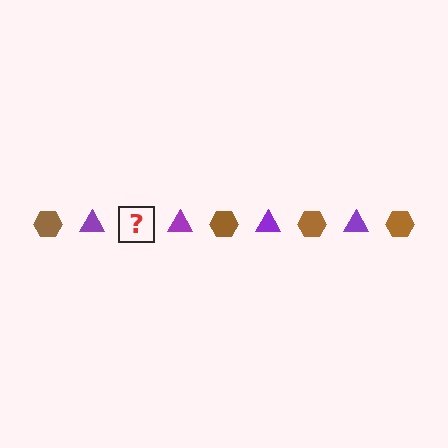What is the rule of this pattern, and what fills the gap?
The rule is that the pattern alternates between brown hexagon and purple triangle. The gap should be filled with a brown hexagon.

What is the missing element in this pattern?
The missing element is a brown hexagon.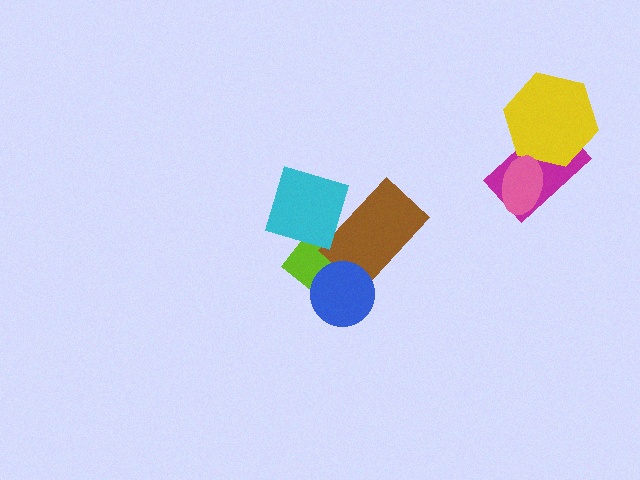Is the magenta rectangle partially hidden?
Yes, it is partially covered by another shape.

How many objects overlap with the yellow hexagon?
1 object overlaps with the yellow hexagon.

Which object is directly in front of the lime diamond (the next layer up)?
The brown rectangle is directly in front of the lime diamond.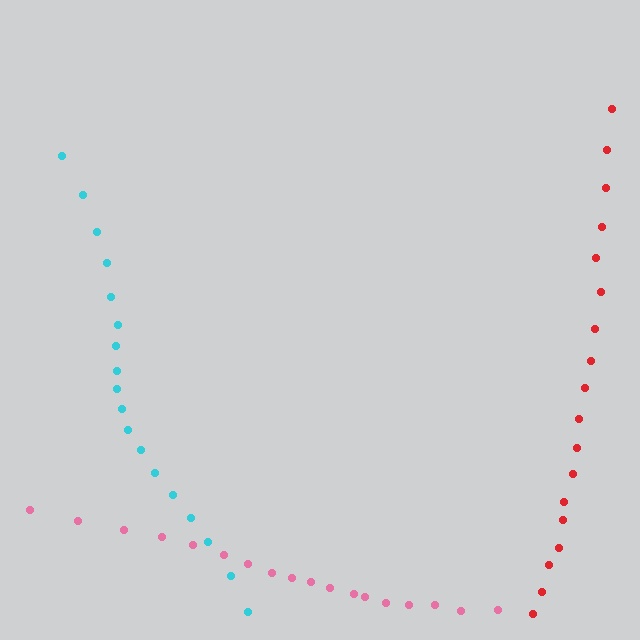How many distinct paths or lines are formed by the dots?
There are 3 distinct paths.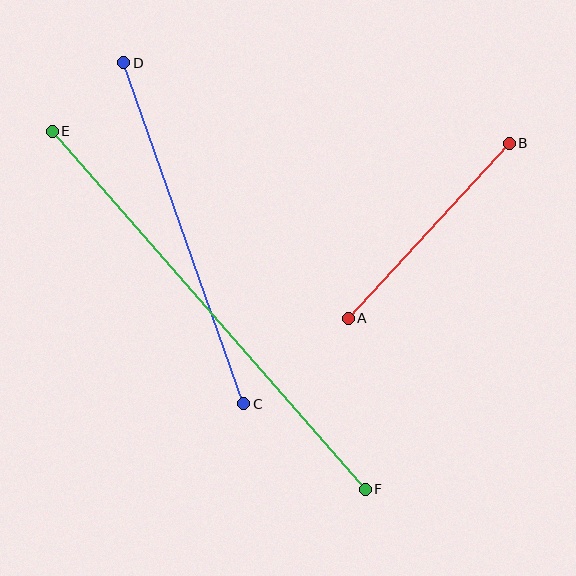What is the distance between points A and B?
The distance is approximately 238 pixels.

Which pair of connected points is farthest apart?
Points E and F are farthest apart.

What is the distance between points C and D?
The distance is approximately 361 pixels.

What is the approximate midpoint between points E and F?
The midpoint is at approximately (209, 310) pixels.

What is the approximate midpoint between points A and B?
The midpoint is at approximately (429, 231) pixels.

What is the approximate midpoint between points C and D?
The midpoint is at approximately (184, 233) pixels.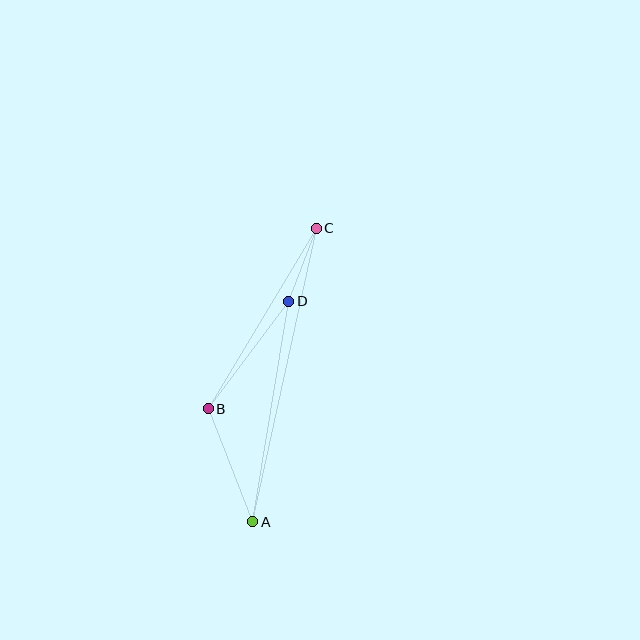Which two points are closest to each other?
Points C and D are closest to each other.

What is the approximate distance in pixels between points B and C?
The distance between B and C is approximately 210 pixels.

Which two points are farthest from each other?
Points A and C are farthest from each other.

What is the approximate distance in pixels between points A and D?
The distance between A and D is approximately 223 pixels.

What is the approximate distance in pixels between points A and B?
The distance between A and B is approximately 121 pixels.